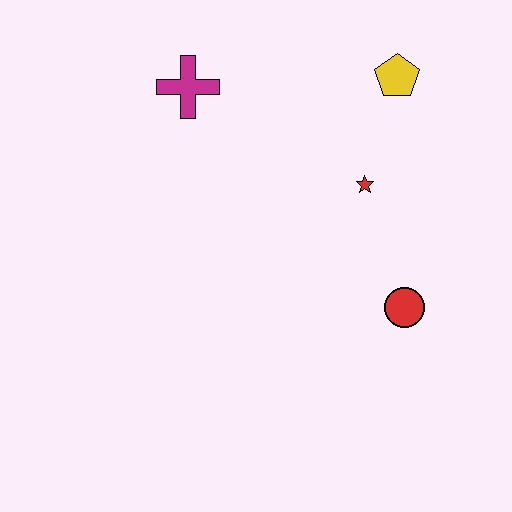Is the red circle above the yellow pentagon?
No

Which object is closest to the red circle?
The red star is closest to the red circle.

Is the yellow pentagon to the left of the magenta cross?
No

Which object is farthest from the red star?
The magenta cross is farthest from the red star.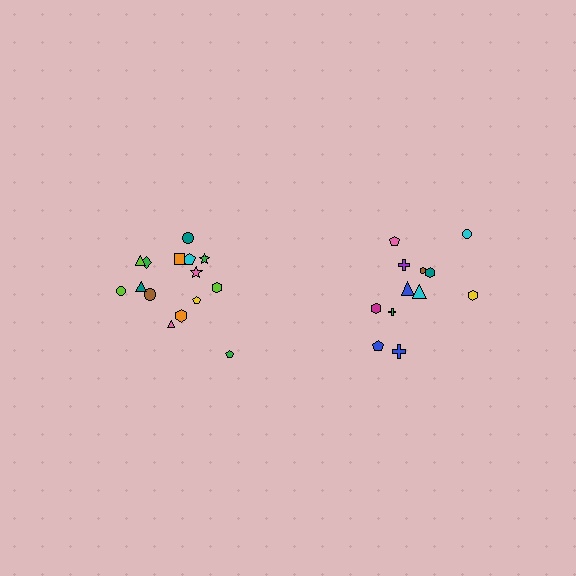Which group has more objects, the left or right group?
The left group.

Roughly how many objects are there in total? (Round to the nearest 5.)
Roughly 25 objects in total.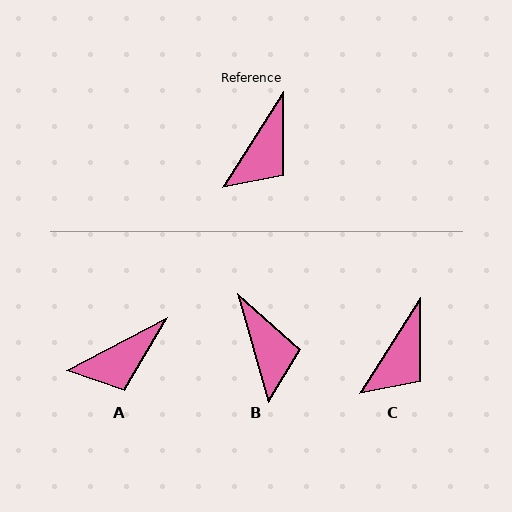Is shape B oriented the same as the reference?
No, it is off by about 48 degrees.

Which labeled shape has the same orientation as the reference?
C.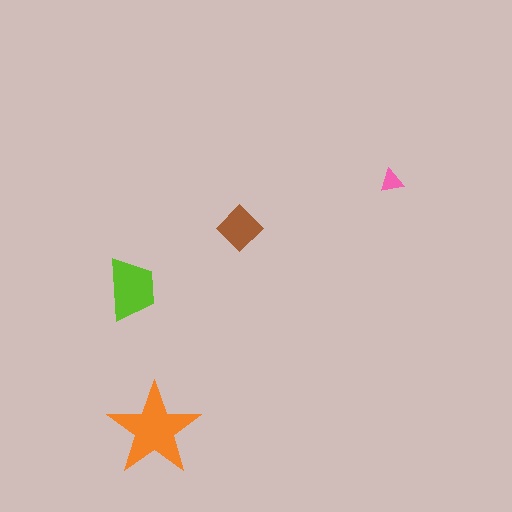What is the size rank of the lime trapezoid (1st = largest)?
2nd.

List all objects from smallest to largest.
The pink triangle, the brown diamond, the lime trapezoid, the orange star.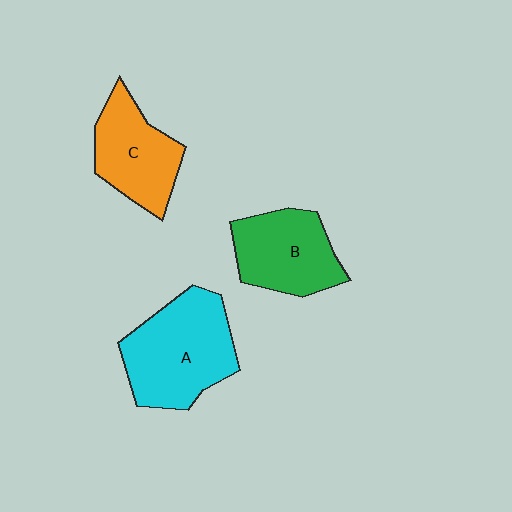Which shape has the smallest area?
Shape C (orange).